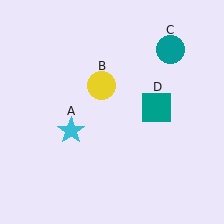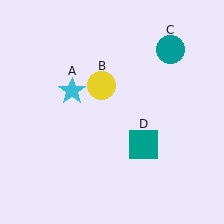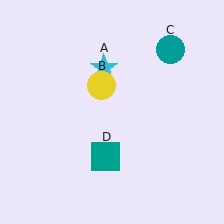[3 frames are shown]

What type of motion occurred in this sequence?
The cyan star (object A), teal square (object D) rotated clockwise around the center of the scene.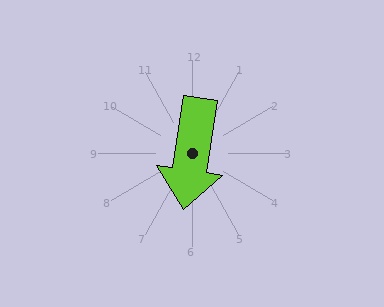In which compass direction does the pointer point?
South.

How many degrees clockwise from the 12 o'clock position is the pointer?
Approximately 189 degrees.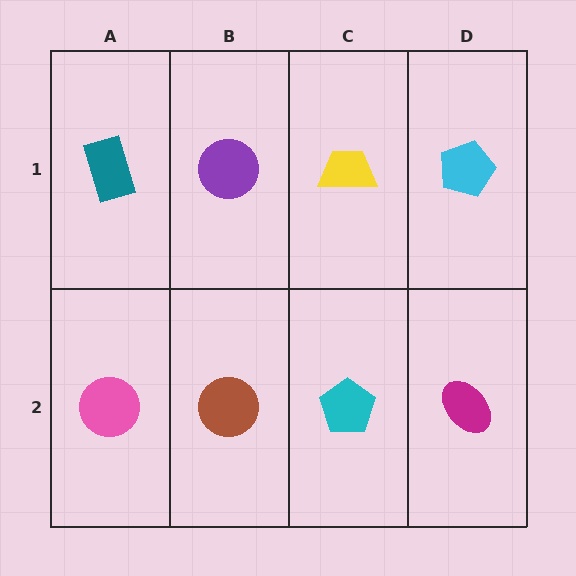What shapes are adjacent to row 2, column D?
A cyan pentagon (row 1, column D), a cyan pentagon (row 2, column C).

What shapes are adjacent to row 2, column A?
A teal rectangle (row 1, column A), a brown circle (row 2, column B).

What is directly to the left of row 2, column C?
A brown circle.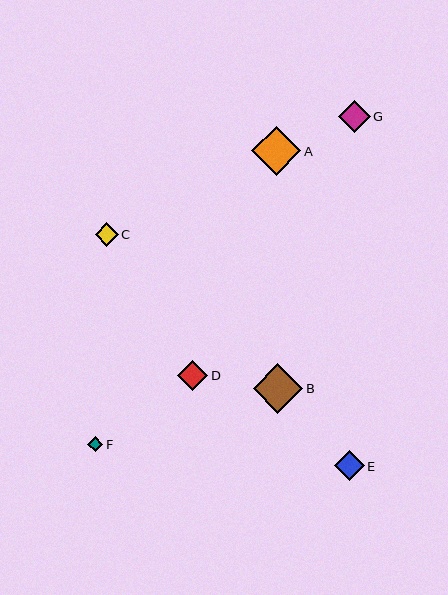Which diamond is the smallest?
Diamond F is the smallest with a size of approximately 15 pixels.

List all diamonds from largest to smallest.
From largest to smallest: B, A, G, D, E, C, F.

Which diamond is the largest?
Diamond B is the largest with a size of approximately 50 pixels.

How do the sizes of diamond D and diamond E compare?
Diamond D and diamond E are approximately the same size.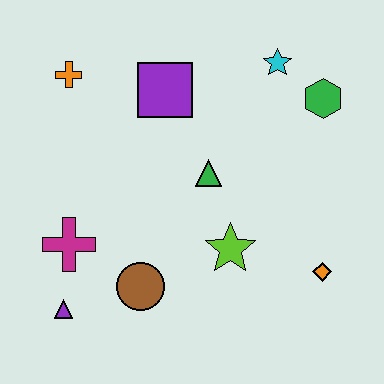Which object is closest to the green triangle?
The lime star is closest to the green triangle.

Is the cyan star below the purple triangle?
No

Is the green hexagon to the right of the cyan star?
Yes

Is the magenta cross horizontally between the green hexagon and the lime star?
No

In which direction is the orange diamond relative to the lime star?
The orange diamond is to the right of the lime star.